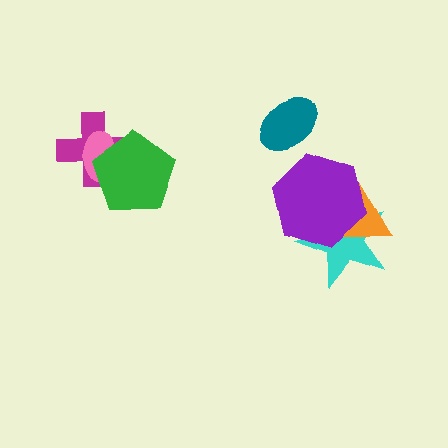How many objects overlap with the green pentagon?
2 objects overlap with the green pentagon.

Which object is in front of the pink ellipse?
The green pentagon is in front of the pink ellipse.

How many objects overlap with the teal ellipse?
0 objects overlap with the teal ellipse.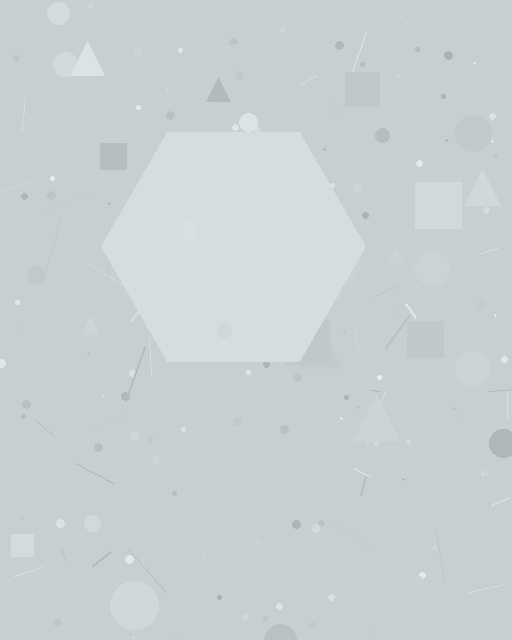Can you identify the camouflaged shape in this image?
The camouflaged shape is a hexagon.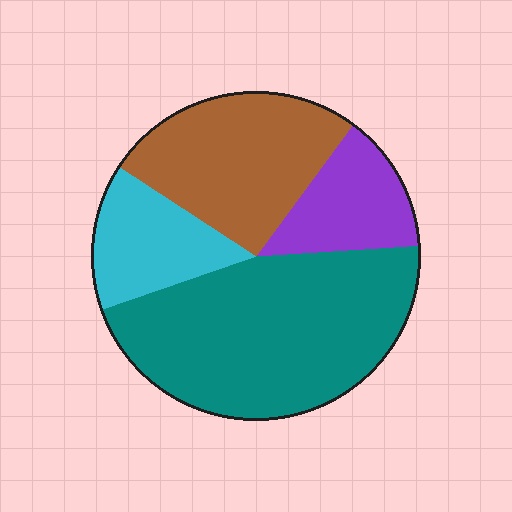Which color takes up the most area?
Teal, at roughly 45%.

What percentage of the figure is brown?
Brown takes up about one quarter (1/4) of the figure.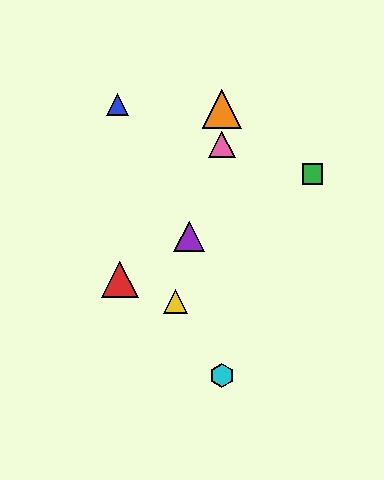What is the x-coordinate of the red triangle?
The red triangle is at x≈120.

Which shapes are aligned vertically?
The orange triangle, the cyan hexagon, the pink triangle are aligned vertically.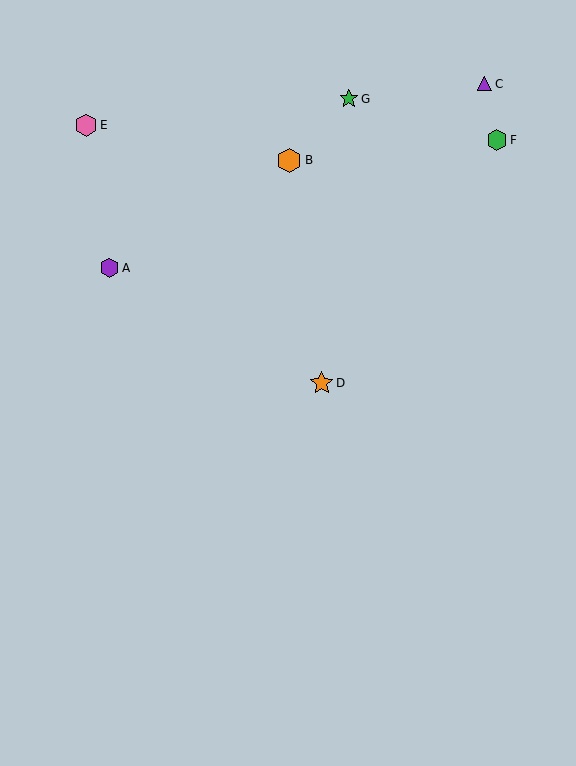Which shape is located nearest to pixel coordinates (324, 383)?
The orange star (labeled D) at (322, 383) is nearest to that location.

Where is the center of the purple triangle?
The center of the purple triangle is at (485, 84).